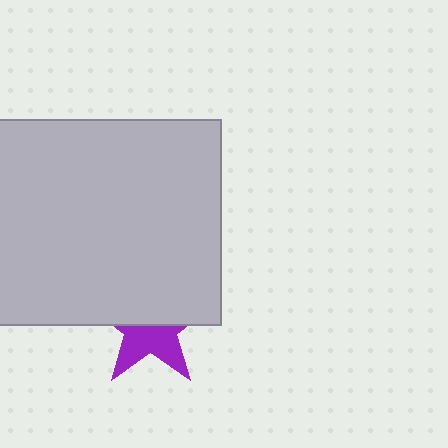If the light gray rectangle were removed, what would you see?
You would see the complete purple star.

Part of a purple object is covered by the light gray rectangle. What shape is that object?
It is a star.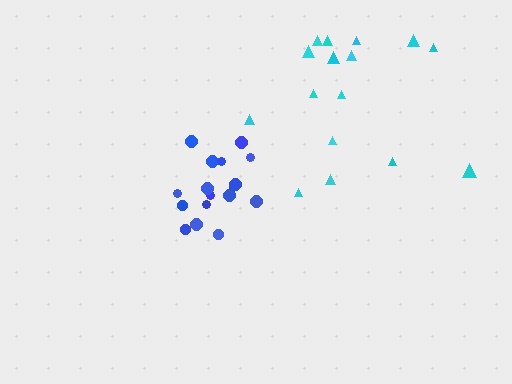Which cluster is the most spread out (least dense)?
Cyan.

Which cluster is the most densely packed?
Blue.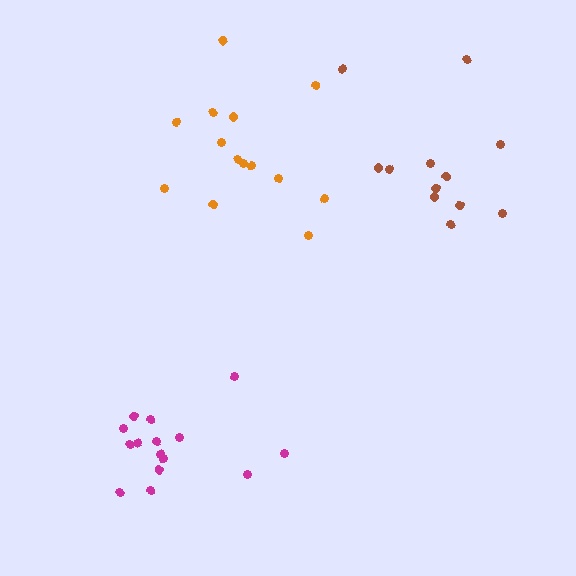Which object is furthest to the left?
The magenta cluster is leftmost.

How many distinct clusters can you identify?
There are 3 distinct clusters.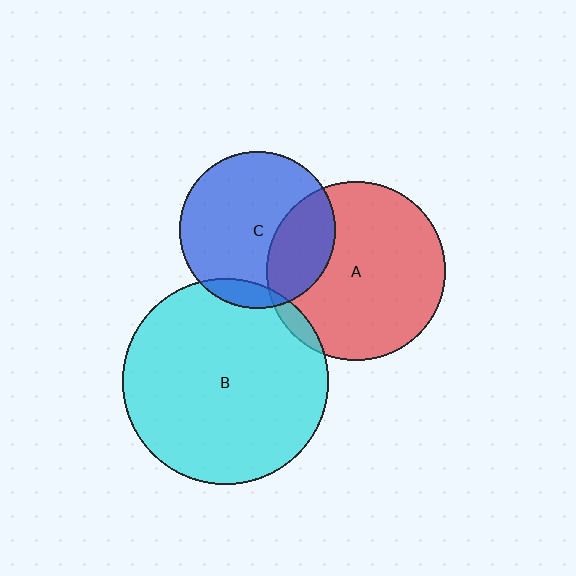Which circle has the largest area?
Circle B (cyan).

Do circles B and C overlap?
Yes.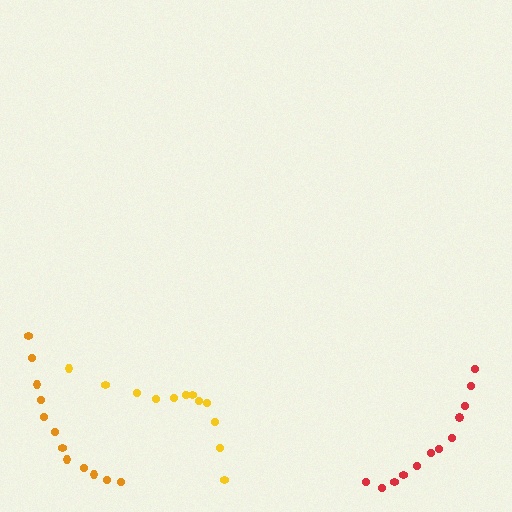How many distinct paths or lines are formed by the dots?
There are 3 distinct paths.